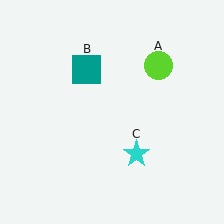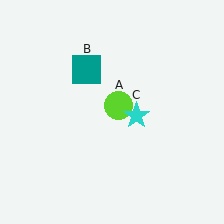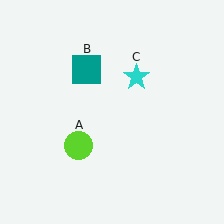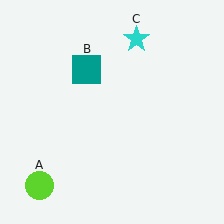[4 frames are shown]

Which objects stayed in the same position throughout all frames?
Teal square (object B) remained stationary.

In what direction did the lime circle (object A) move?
The lime circle (object A) moved down and to the left.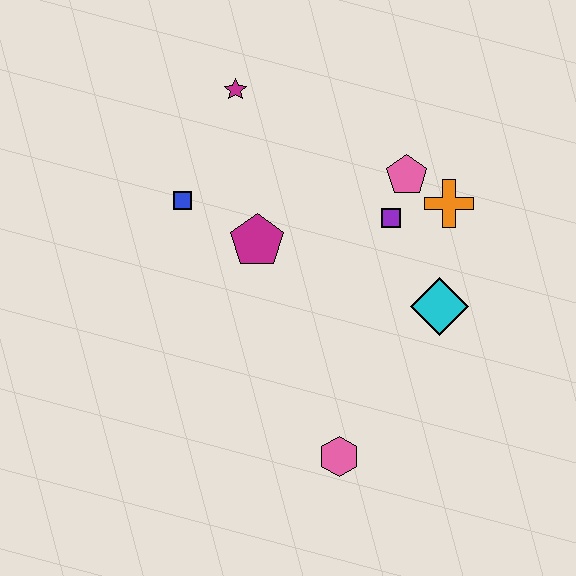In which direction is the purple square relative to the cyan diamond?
The purple square is above the cyan diamond.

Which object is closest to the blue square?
The magenta pentagon is closest to the blue square.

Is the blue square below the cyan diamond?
No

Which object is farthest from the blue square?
The pink hexagon is farthest from the blue square.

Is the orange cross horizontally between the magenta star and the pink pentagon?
No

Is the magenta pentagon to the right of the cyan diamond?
No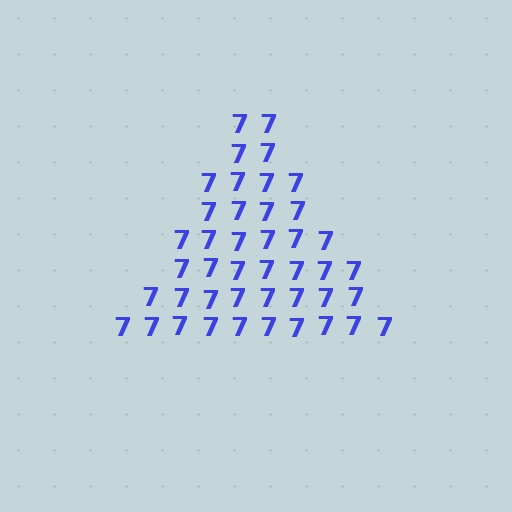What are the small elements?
The small elements are digit 7's.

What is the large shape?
The large shape is a triangle.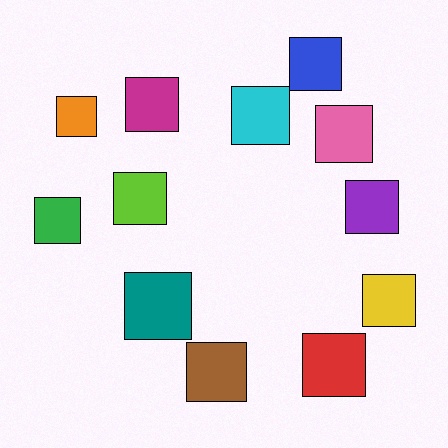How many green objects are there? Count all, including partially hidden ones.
There is 1 green object.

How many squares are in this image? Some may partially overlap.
There are 12 squares.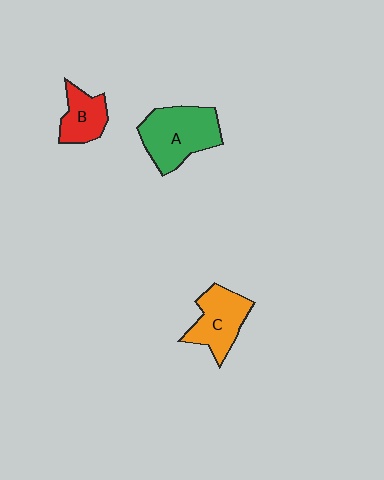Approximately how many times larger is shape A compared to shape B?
Approximately 1.8 times.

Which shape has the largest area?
Shape A (green).